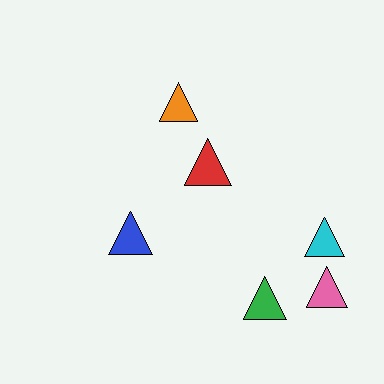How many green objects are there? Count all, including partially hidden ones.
There is 1 green object.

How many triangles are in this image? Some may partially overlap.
There are 6 triangles.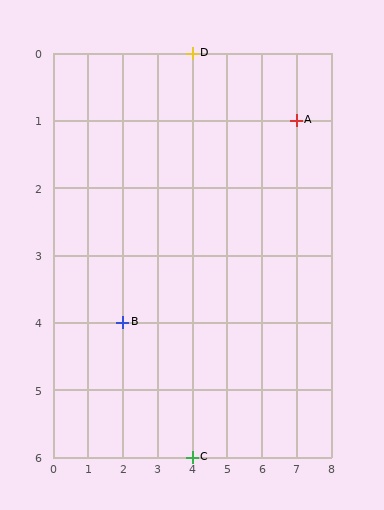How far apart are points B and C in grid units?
Points B and C are 2 columns and 2 rows apart (about 2.8 grid units diagonally).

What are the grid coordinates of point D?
Point D is at grid coordinates (4, 0).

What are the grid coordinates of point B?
Point B is at grid coordinates (2, 4).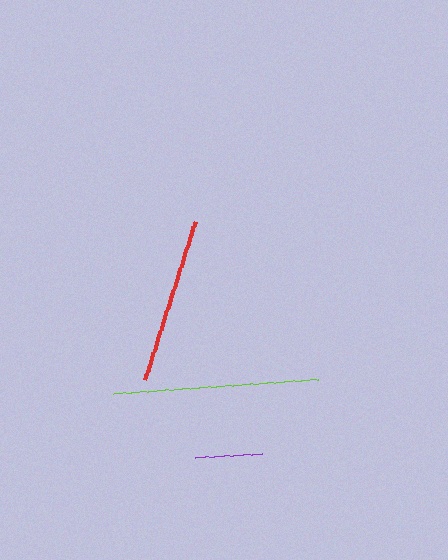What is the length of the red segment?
The red segment is approximately 167 pixels long.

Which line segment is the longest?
The lime line is the longest at approximately 206 pixels.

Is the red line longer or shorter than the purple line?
The red line is longer than the purple line.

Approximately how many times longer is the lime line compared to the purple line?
The lime line is approximately 3.0 times the length of the purple line.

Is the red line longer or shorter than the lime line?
The lime line is longer than the red line.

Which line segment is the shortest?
The purple line is the shortest at approximately 68 pixels.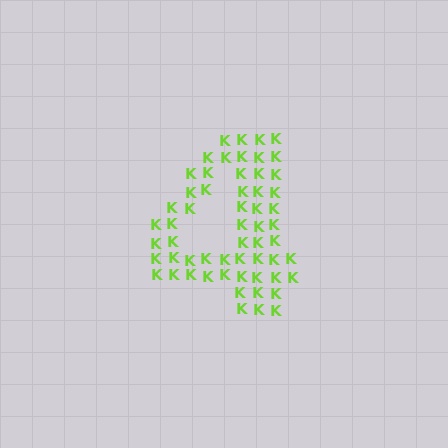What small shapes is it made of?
It is made of small letter K's.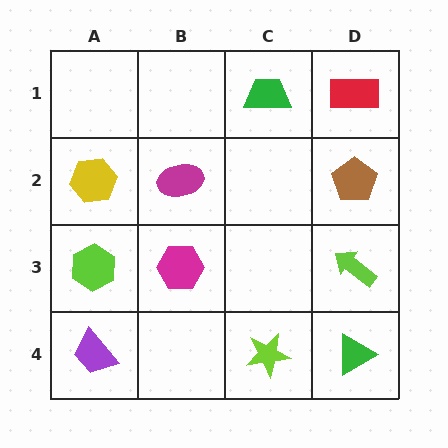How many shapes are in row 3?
3 shapes.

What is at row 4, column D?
A green triangle.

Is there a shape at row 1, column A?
No, that cell is empty.